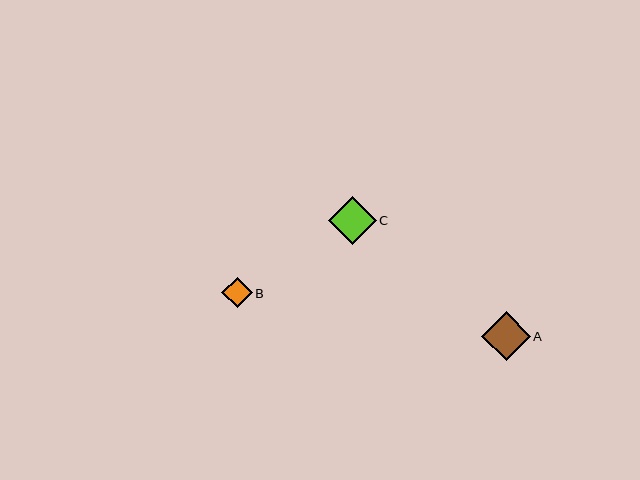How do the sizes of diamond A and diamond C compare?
Diamond A and diamond C are approximately the same size.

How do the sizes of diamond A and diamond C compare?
Diamond A and diamond C are approximately the same size.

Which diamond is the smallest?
Diamond B is the smallest with a size of approximately 30 pixels.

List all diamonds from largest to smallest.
From largest to smallest: A, C, B.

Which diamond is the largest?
Diamond A is the largest with a size of approximately 49 pixels.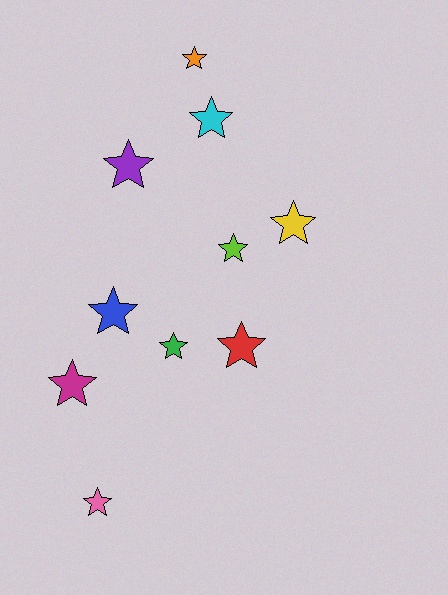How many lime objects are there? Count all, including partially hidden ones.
There is 1 lime object.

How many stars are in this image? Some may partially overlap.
There are 10 stars.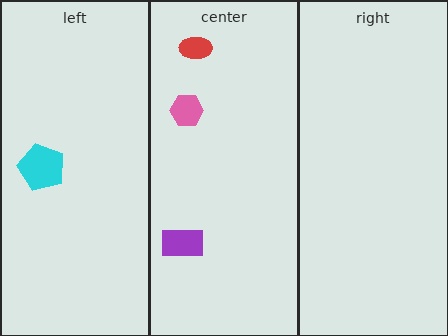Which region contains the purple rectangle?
The center region.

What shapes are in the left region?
The cyan pentagon.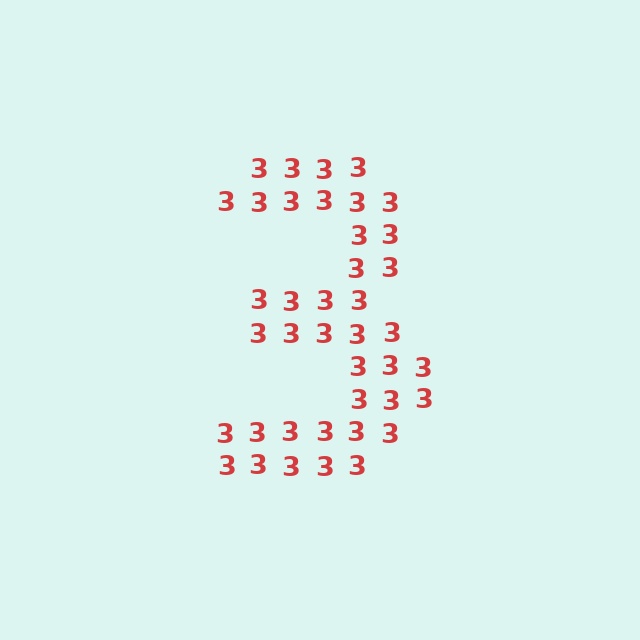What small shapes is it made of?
It is made of small digit 3's.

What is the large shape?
The large shape is the digit 3.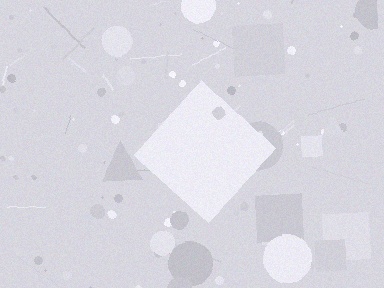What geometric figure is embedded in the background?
A diamond is embedded in the background.